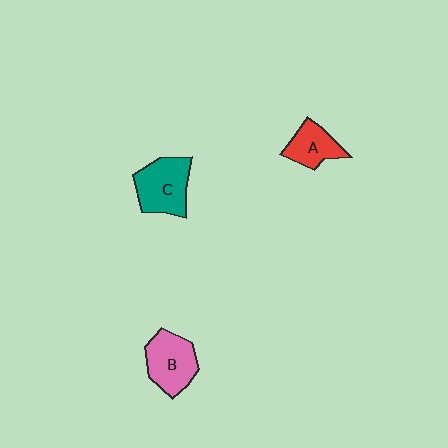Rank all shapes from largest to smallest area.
From largest to smallest: C (teal), B (pink), A (red).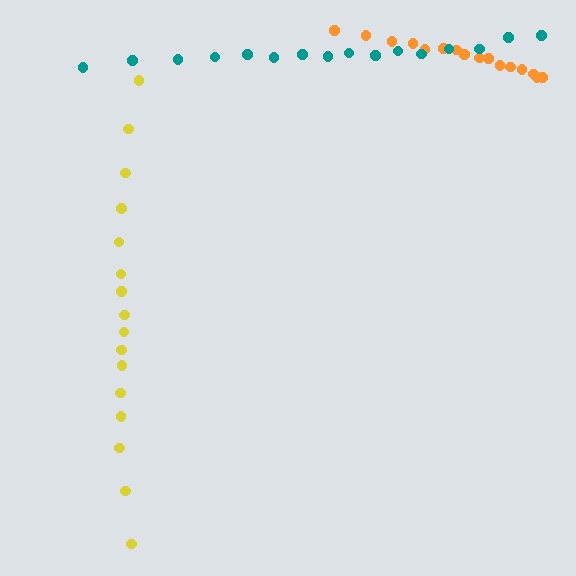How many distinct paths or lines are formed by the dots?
There are 3 distinct paths.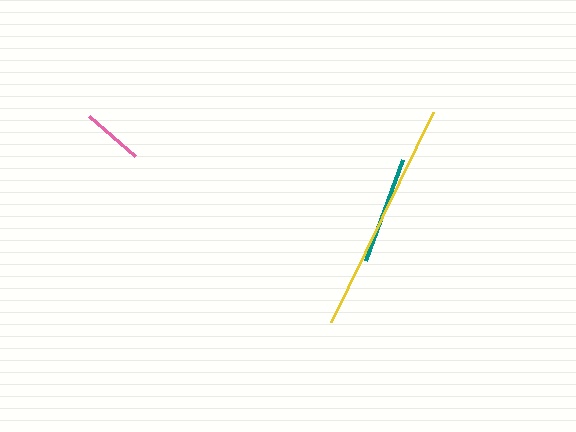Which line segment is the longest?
The yellow line is the longest at approximately 234 pixels.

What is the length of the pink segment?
The pink segment is approximately 61 pixels long.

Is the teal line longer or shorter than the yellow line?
The yellow line is longer than the teal line.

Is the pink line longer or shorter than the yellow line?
The yellow line is longer than the pink line.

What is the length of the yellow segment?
The yellow segment is approximately 234 pixels long.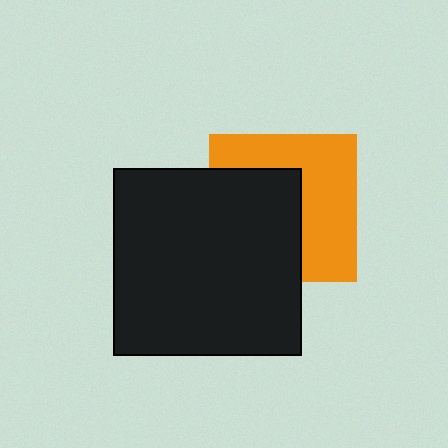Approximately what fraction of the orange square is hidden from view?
Roughly 48% of the orange square is hidden behind the black square.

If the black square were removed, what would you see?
You would see the complete orange square.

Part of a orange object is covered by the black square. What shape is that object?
It is a square.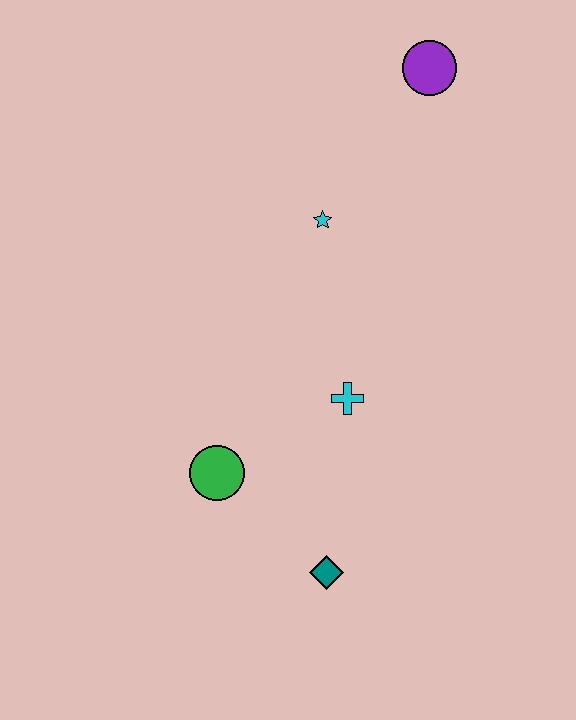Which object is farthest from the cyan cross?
The purple circle is farthest from the cyan cross.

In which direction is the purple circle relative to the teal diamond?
The purple circle is above the teal diamond.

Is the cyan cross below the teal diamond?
No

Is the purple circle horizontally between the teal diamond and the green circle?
No